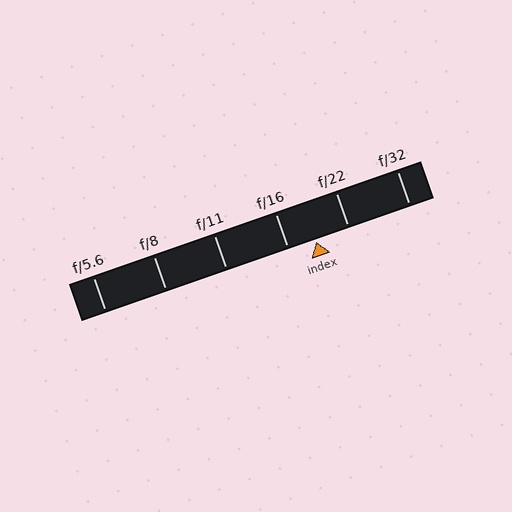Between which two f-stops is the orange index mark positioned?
The index mark is between f/16 and f/22.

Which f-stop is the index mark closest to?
The index mark is closest to f/16.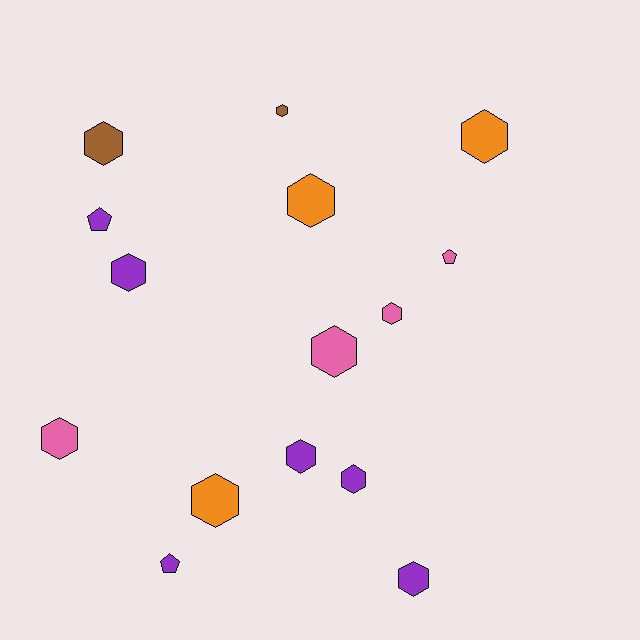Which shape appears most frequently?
Hexagon, with 12 objects.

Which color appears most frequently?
Purple, with 6 objects.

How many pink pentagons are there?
There is 1 pink pentagon.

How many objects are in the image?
There are 15 objects.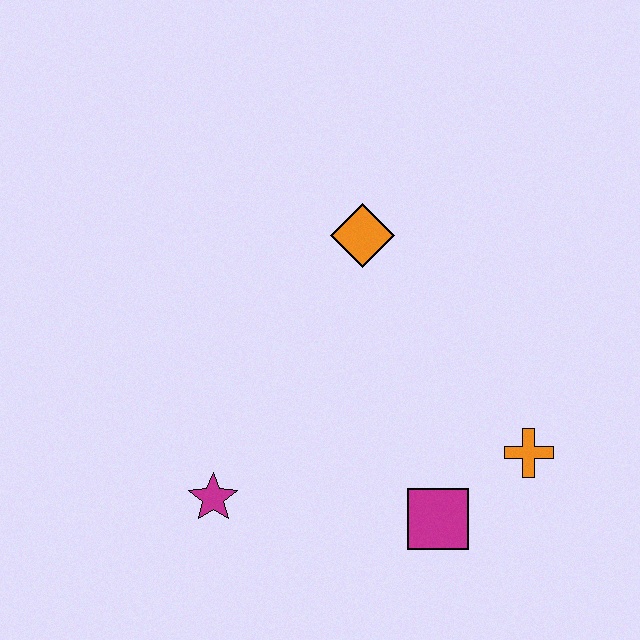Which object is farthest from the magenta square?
The orange diamond is farthest from the magenta square.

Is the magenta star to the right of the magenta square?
No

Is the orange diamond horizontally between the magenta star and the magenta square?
Yes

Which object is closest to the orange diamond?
The orange cross is closest to the orange diamond.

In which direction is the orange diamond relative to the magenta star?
The orange diamond is above the magenta star.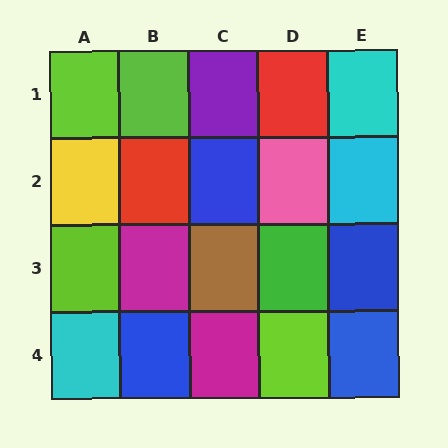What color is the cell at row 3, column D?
Green.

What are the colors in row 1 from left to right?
Lime, lime, purple, red, cyan.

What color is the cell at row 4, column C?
Magenta.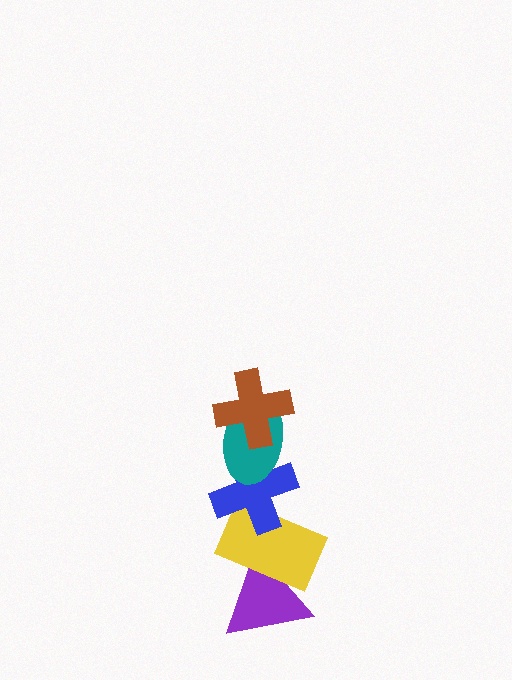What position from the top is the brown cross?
The brown cross is 1st from the top.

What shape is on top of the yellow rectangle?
The blue cross is on top of the yellow rectangle.